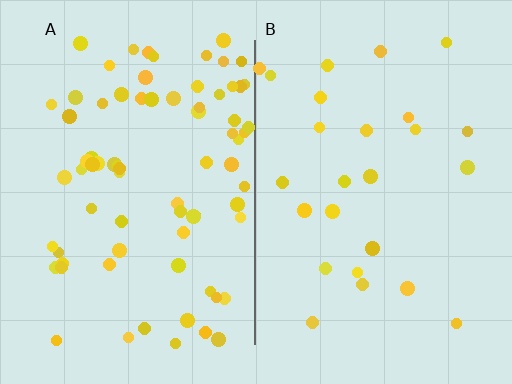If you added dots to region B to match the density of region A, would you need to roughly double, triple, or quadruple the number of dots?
Approximately triple.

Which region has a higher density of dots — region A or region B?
A (the left).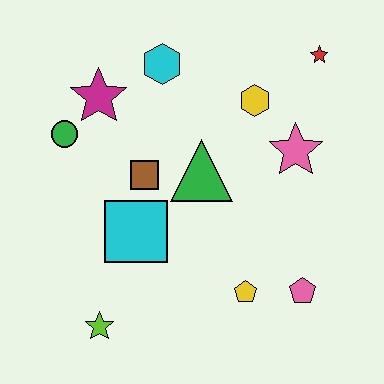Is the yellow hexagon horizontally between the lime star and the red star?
Yes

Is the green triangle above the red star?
No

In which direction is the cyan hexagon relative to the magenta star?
The cyan hexagon is to the right of the magenta star.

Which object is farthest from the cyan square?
The red star is farthest from the cyan square.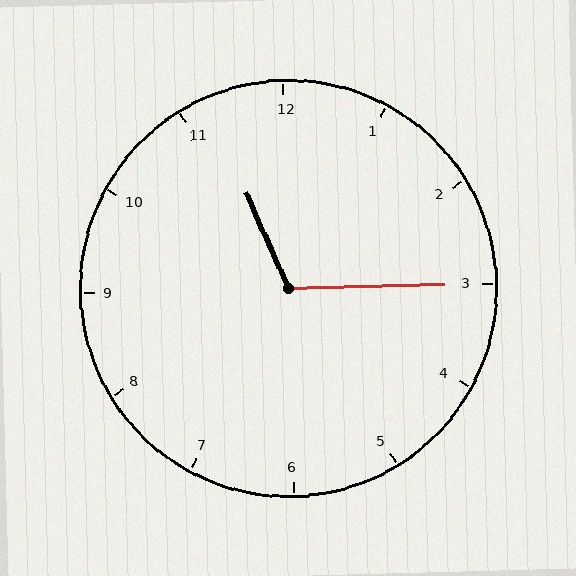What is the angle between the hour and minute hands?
Approximately 112 degrees.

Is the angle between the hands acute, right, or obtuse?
It is obtuse.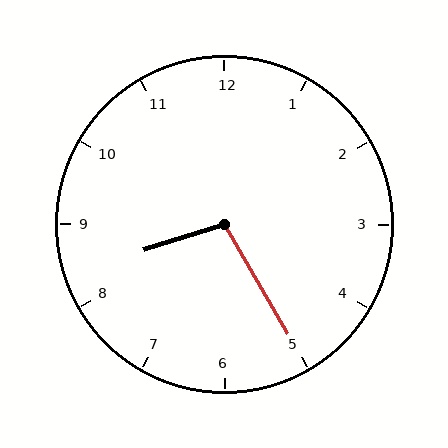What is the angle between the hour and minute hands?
Approximately 102 degrees.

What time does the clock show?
8:25.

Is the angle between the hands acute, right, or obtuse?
It is obtuse.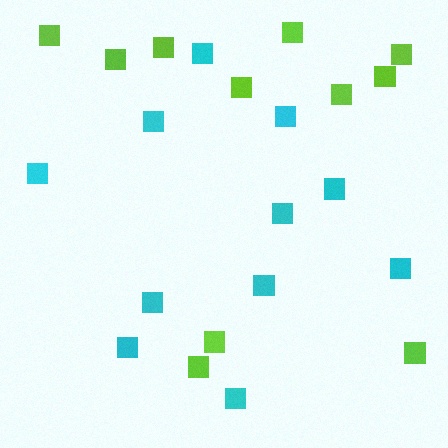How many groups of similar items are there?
There are 2 groups: one group of cyan squares (11) and one group of lime squares (11).